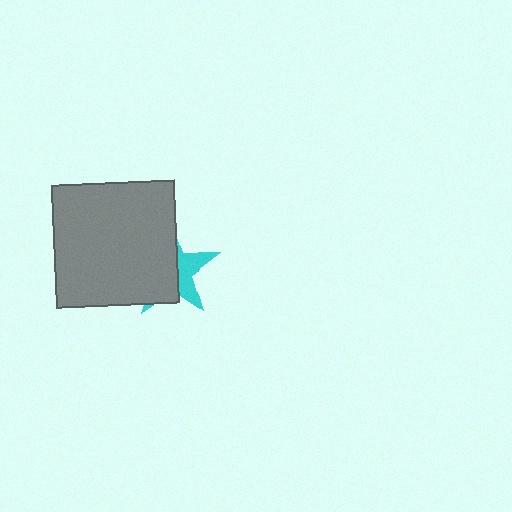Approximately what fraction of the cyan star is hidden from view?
Roughly 62% of the cyan star is hidden behind the gray square.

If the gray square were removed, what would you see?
You would see the complete cyan star.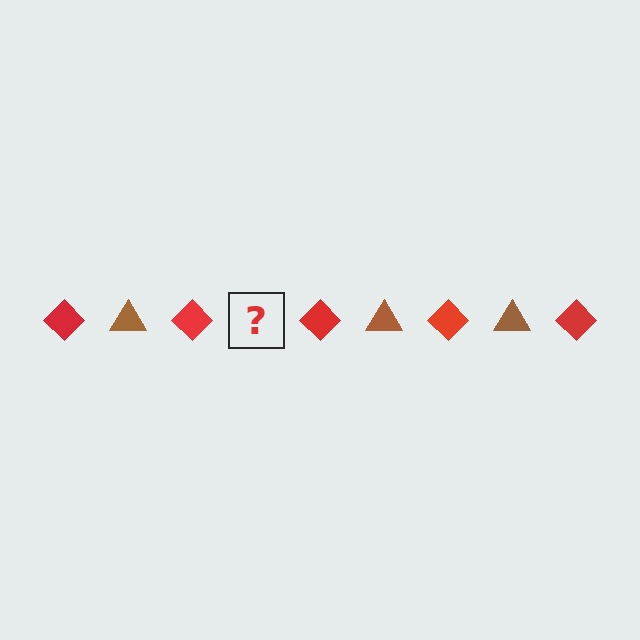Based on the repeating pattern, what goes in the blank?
The blank should be a brown triangle.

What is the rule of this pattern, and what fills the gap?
The rule is that the pattern alternates between red diamond and brown triangle. The gap should be filled with a brown triangle.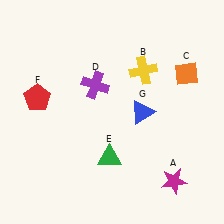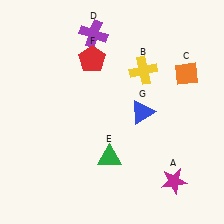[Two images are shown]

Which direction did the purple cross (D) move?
The purple cross (D) moved up.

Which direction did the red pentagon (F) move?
The red pentagon (F) moved right.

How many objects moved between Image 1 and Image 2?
2 objects moved between the two images.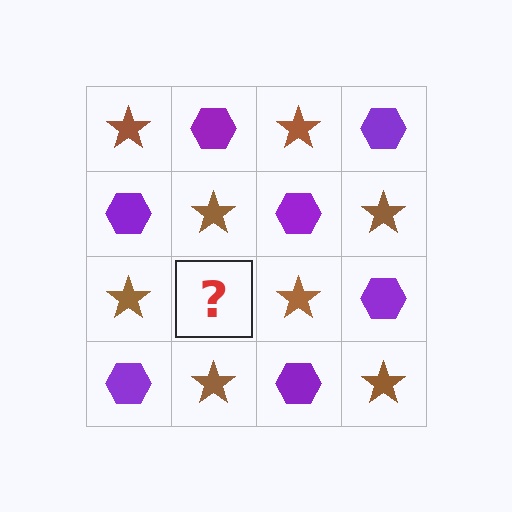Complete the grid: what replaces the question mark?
The question mark should be replaced with a purple hexagon.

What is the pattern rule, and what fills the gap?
The rule is that it alternates brown star and purple hexagon in a checkerboard pattern. The gap should be filled with a purple hexagon.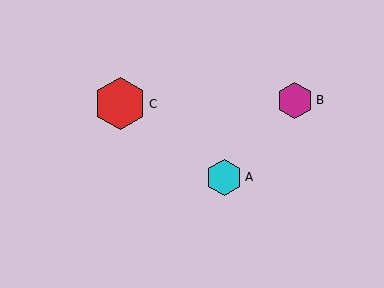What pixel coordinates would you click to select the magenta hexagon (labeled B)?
Click at (295, 100) to select the magenta hexagon B.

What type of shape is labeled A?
Shape A is a cyan hexagon.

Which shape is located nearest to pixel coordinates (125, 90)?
The red hexagon (labeled C) at (120, 104) is nearest to that location.